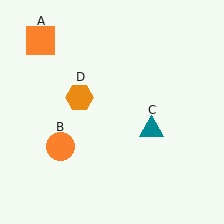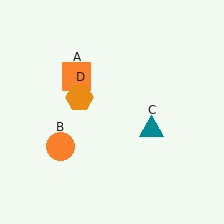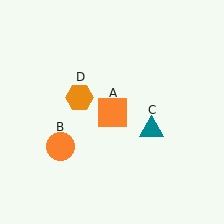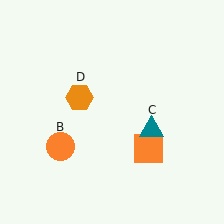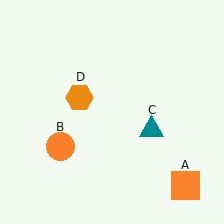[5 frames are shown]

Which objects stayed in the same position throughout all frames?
Orange circle (object B) and teal triangle (object C) and orange hexagon (object D) remained stationary.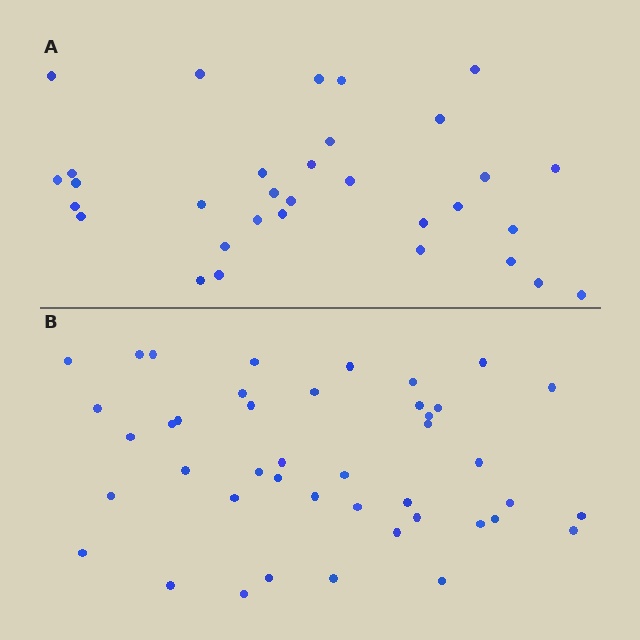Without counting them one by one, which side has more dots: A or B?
Region B (the bottom region) has more dots.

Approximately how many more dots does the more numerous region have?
Region B has roughly 12 or so more dots than region A.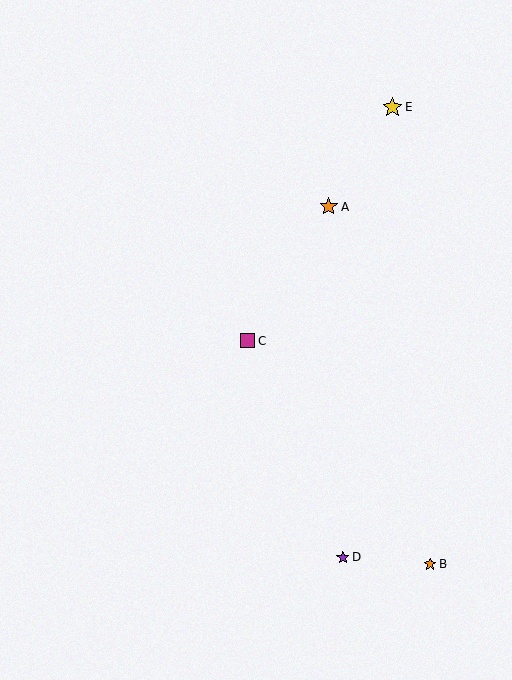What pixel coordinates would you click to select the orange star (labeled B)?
Click at (430, 564) to select the orange star B.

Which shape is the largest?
The yellow star (labeled E) is the largest.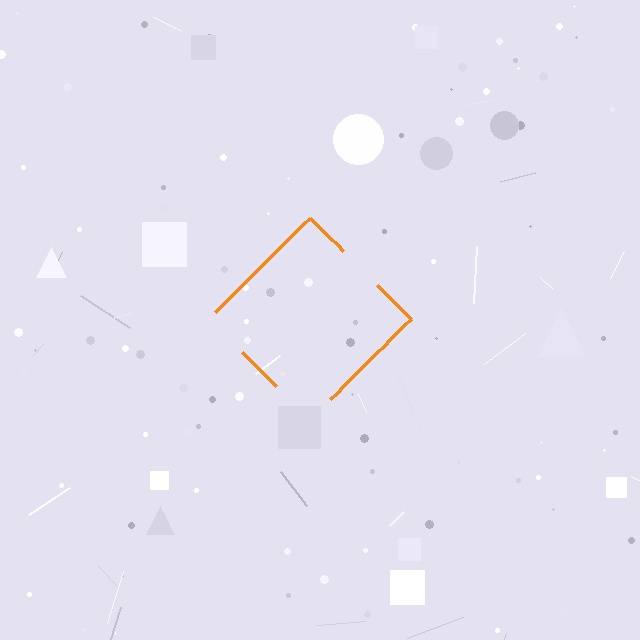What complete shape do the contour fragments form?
The contour fragments form a diamond.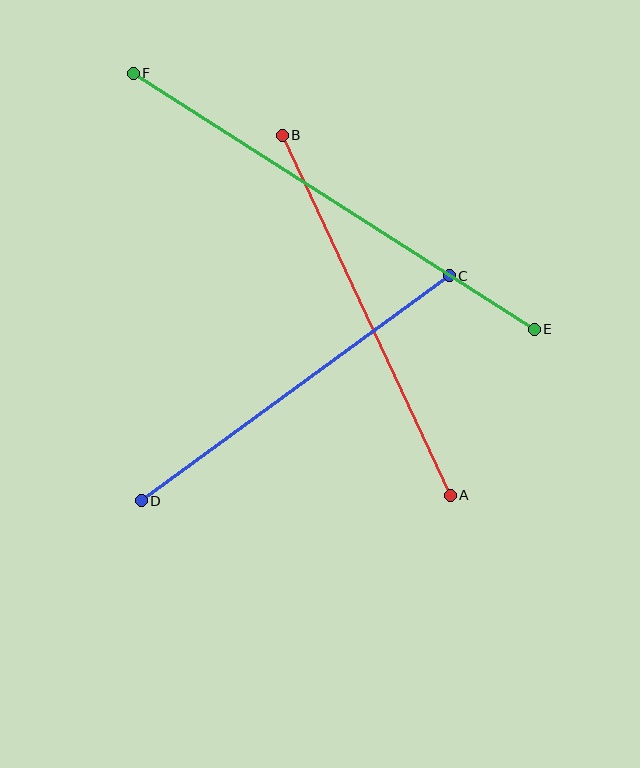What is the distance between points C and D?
The distance is approximately 382 pixels.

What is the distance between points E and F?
The distance is approximately 476 pixels.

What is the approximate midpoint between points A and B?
The midpoint is at approximately (366, 315) pixels.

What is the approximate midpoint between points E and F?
The midpoint is at approximately (334, 201) pixels.